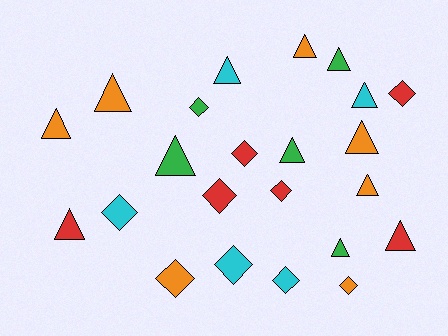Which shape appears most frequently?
Triangle, with 13 objects.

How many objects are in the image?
There are 23 objects.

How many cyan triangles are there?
There are 2 cyan triangles.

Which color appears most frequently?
Orange, with 7 objects.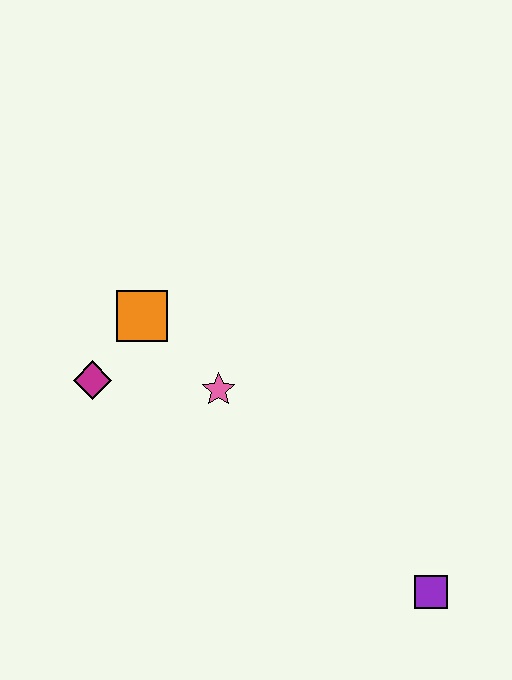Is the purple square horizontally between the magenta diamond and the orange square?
No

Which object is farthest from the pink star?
The purple square is farthest from the pink star.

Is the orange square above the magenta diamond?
Yes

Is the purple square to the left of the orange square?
No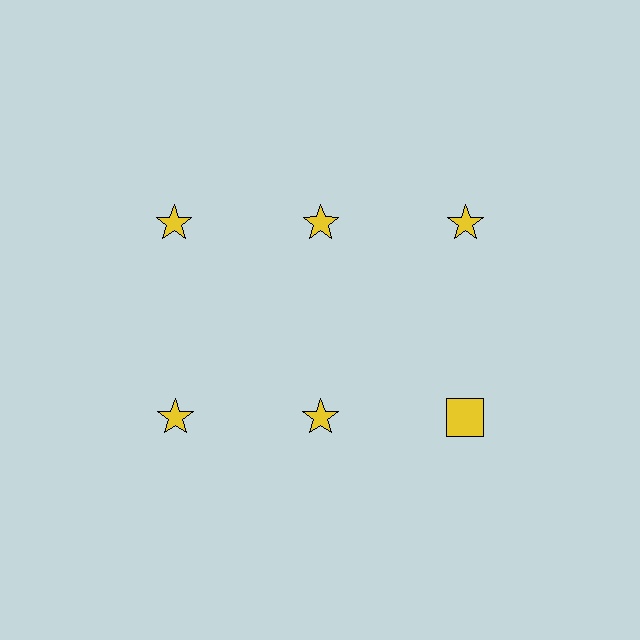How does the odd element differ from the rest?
It has a different shape: square instead of star.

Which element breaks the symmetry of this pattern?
The yellow square in the second row, center column breaks the symmetry. All other shapes are yellow stars.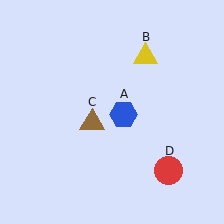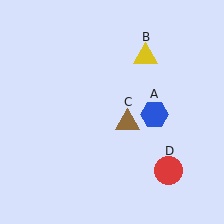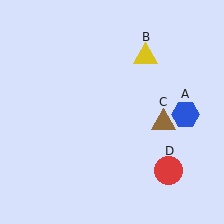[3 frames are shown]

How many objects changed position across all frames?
2 objects changed position: blue hexagon (object A), brown triangle (object C).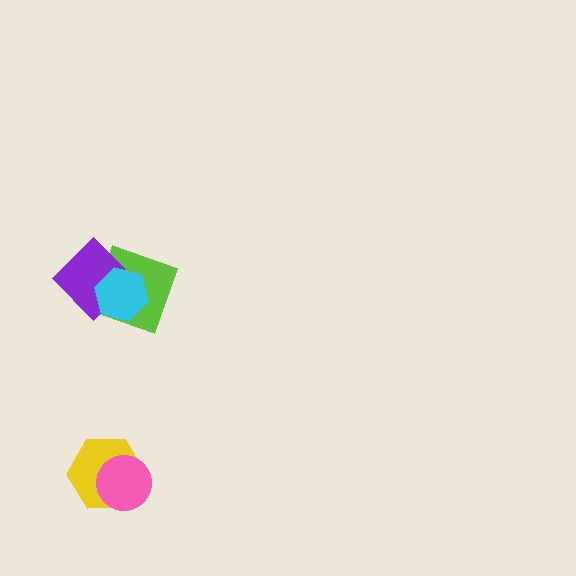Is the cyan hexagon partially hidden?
No, no other shape covers it.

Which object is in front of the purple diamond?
The cyan hexagon is in front of the purple diamond.